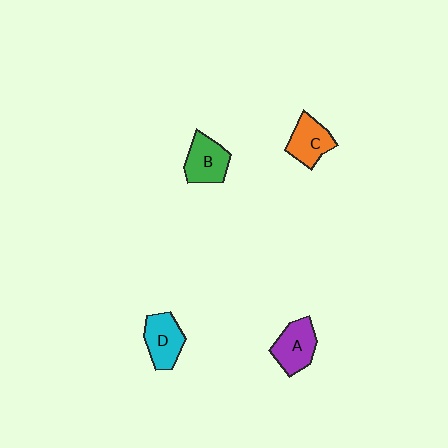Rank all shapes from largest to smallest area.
From largest to smallest: A (purple), B (green), D (cyan), C (orange).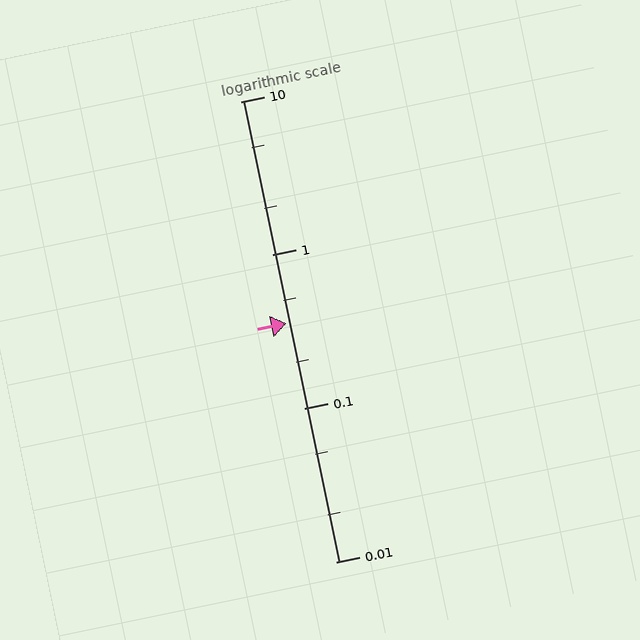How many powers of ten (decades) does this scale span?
The scale spans 3 decades, from 0.01 to 10.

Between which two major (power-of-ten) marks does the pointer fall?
The pointer is between 0.1 and 1.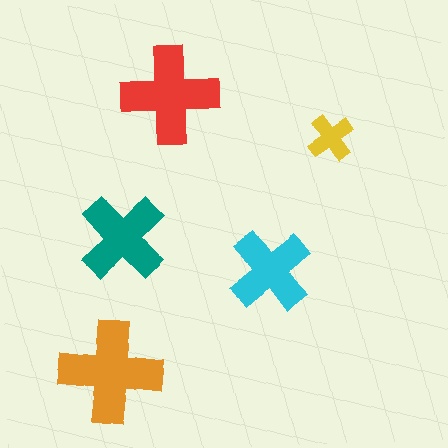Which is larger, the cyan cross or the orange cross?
The orange one.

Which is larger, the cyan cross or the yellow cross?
The cyan one.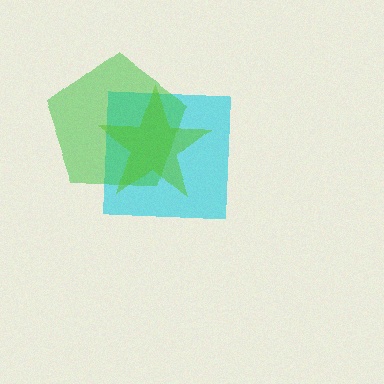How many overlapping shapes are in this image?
There are 3 overlapping shapes in the image.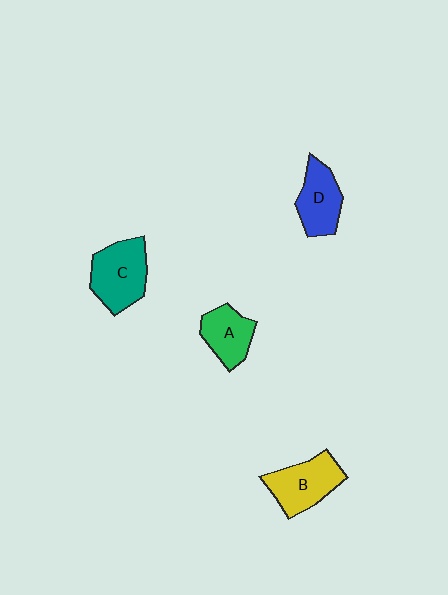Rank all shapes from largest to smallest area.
From largest to smallest: C (teal), B (yellow), D (blue), A (green).